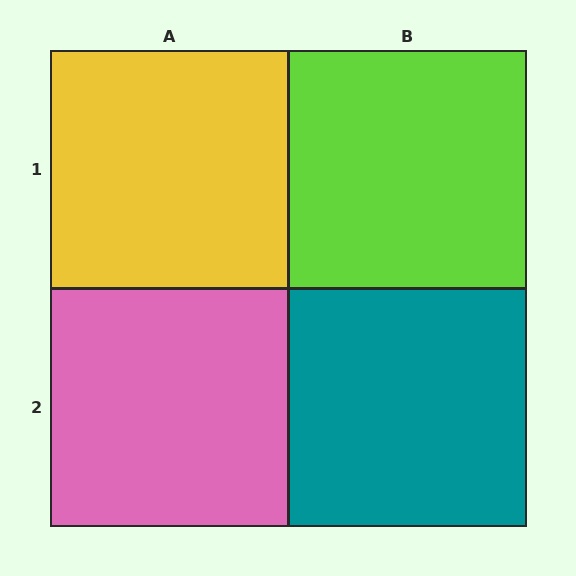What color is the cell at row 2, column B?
Teal.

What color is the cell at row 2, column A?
Pink.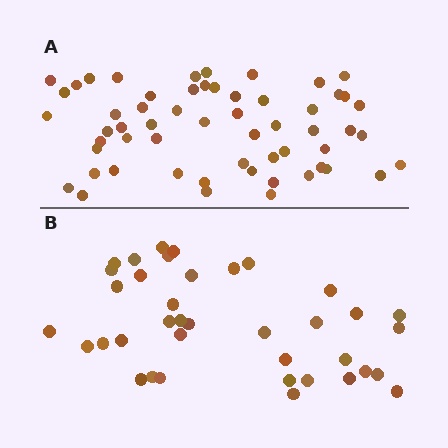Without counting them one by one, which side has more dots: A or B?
Region A (the top region) has more dots.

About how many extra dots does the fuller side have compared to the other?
Region A has approximately 20 more dots than region B.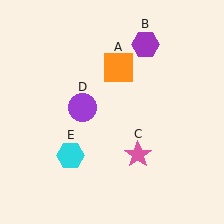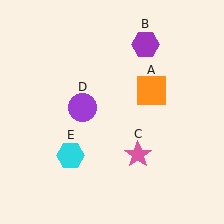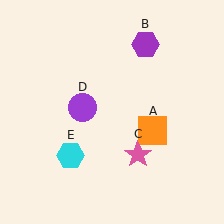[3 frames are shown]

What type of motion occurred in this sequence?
The orange square (object A) rotated clockwise around the center of the scene.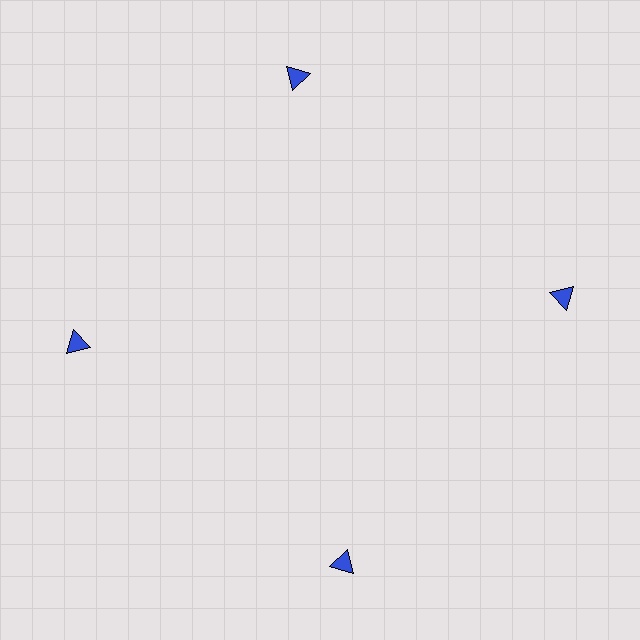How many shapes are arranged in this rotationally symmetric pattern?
There are 4 shapes, arranged in 4 groups of 1.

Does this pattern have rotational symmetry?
Yes, this pattern has 4-fold rotational symmetry. It looks the same after rotating 90 degrees around the center.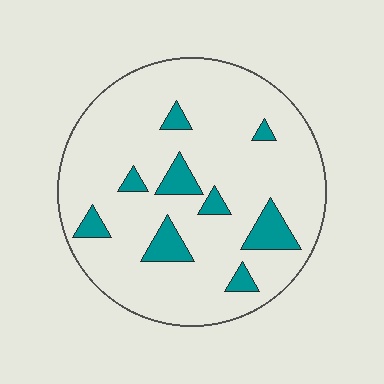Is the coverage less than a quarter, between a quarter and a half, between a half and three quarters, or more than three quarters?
Less than a quarter.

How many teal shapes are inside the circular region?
9.